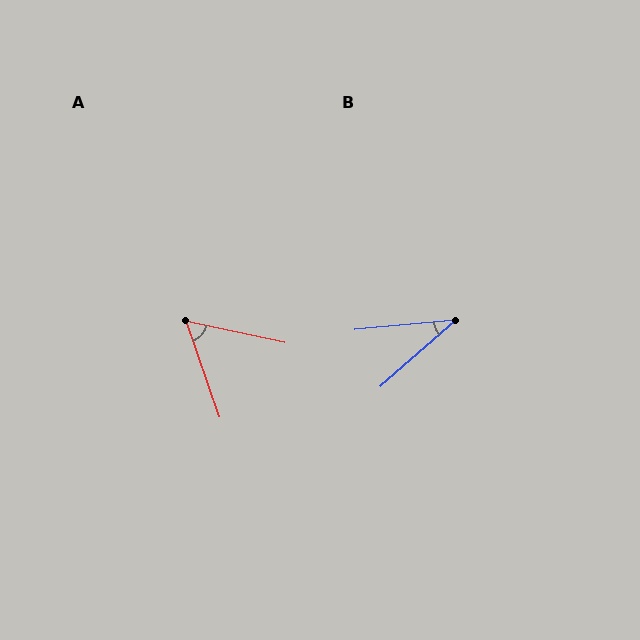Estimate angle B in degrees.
Approximately 36 degrees.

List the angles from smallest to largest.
B (36°), A (58°).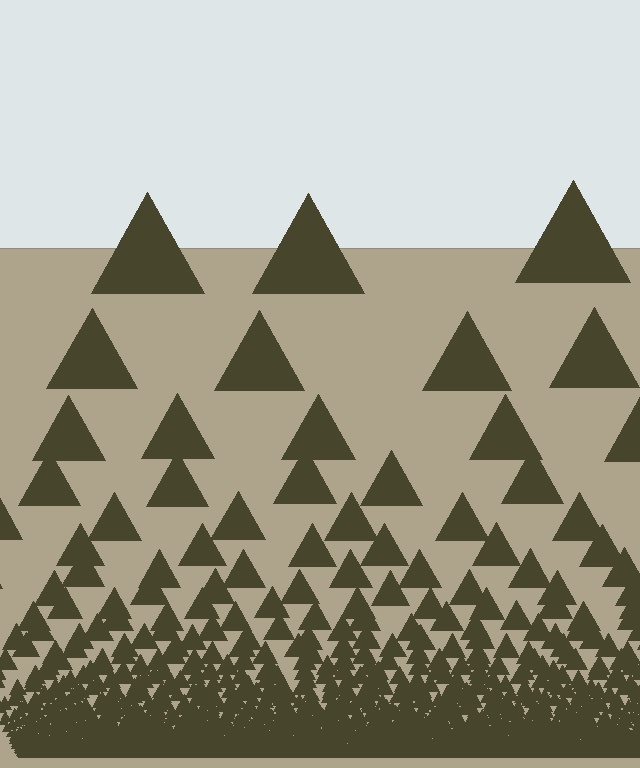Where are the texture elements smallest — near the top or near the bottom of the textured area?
Near the bottom.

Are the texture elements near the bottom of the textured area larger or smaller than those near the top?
Smaller. The gradient is inverted — elements near the bottom are smaller and denser.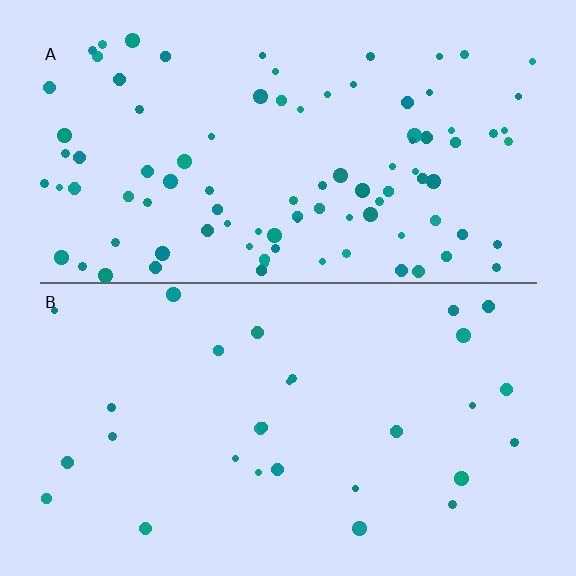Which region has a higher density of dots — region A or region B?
A (the top).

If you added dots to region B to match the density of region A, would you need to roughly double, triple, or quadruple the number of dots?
Approximately triple.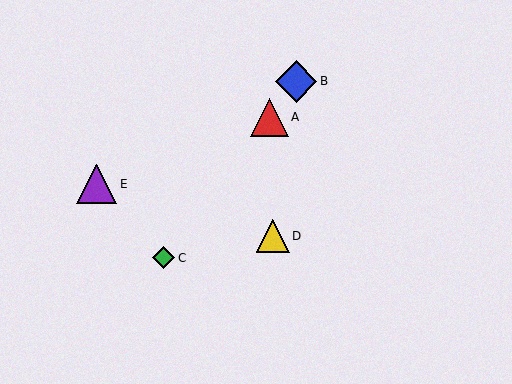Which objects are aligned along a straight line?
Objects A, B, C are aligned along a straight line.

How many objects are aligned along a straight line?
3 objects (A, B, C) are aligned along a straight line.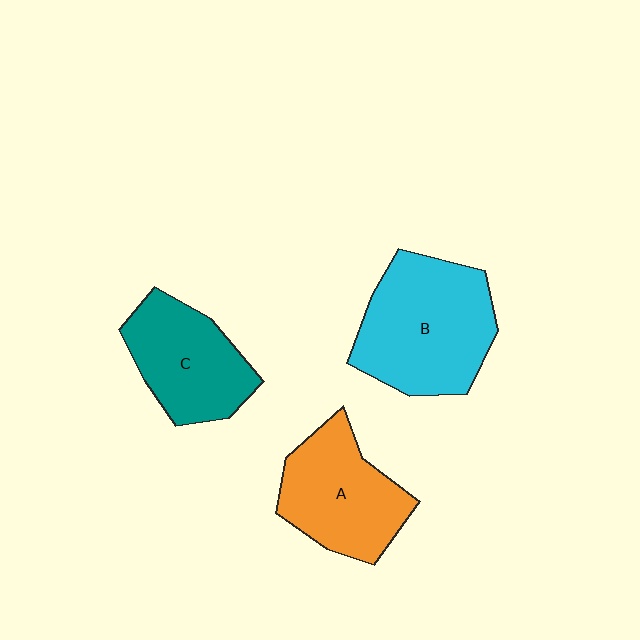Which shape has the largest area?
Shape B (cyan).